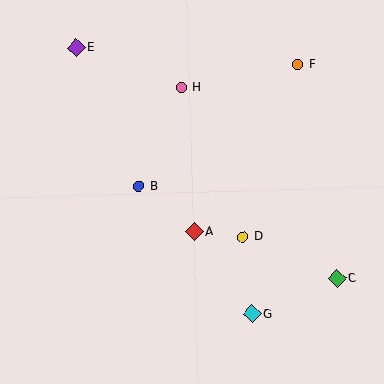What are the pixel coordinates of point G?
Point G is at (252, 314).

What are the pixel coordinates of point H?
Point H is at (181, 88).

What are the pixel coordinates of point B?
Point B is at (139, 186).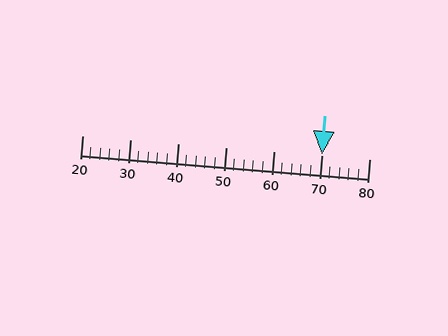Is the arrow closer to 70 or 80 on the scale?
The arrow is closer to 70.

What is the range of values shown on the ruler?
The ruler shows values from 20 to 80.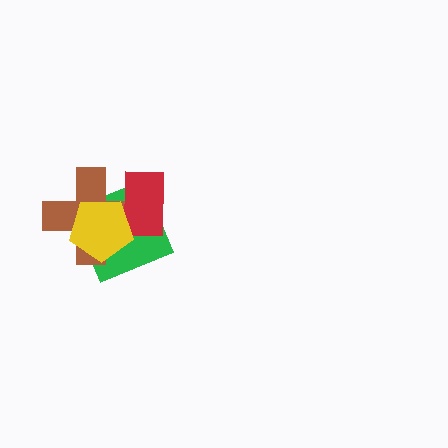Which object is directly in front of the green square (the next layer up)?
The brown cross is directly in front of the green square.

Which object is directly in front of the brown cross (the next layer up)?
The red rectangle is directly in front of the brown cross.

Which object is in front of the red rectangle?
The yellow pentagon is in front of the red rectangle.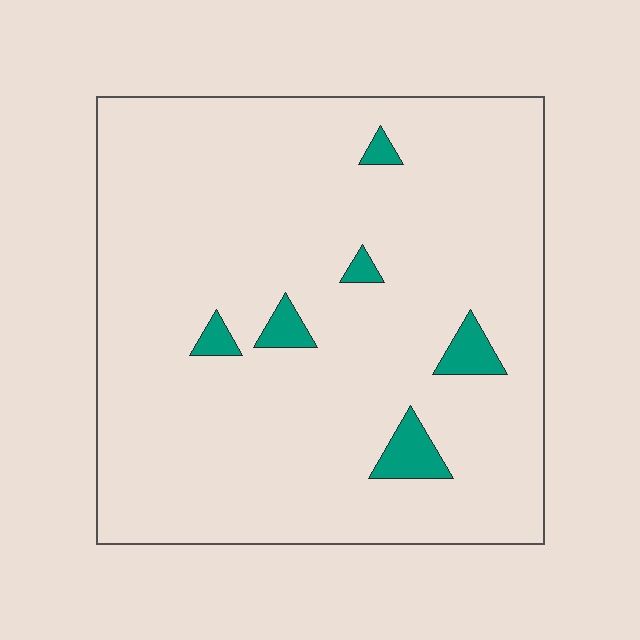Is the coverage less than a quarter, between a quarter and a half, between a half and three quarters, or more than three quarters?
Less than a quarter.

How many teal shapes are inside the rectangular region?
6.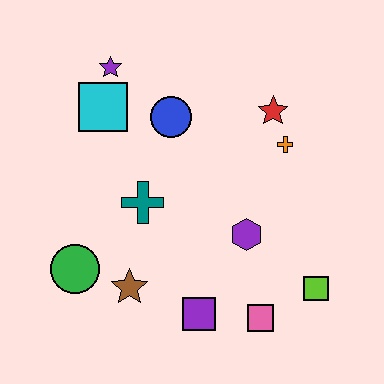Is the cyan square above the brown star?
Yes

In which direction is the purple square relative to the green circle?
The purple square is to the right of the green circle.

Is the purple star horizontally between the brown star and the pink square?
No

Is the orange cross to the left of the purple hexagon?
No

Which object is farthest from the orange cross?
The green circle is farthest from the orange cross.